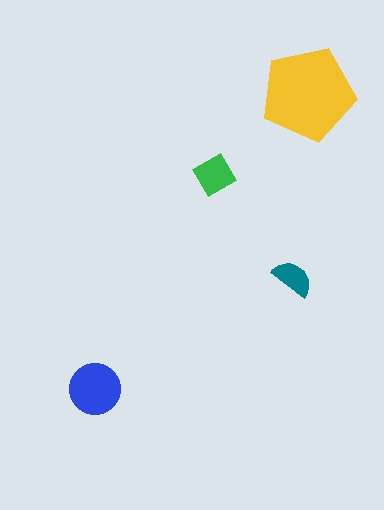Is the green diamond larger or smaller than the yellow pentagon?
Smaller.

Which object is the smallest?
The teal semicircle.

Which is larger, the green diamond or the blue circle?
The blue circle.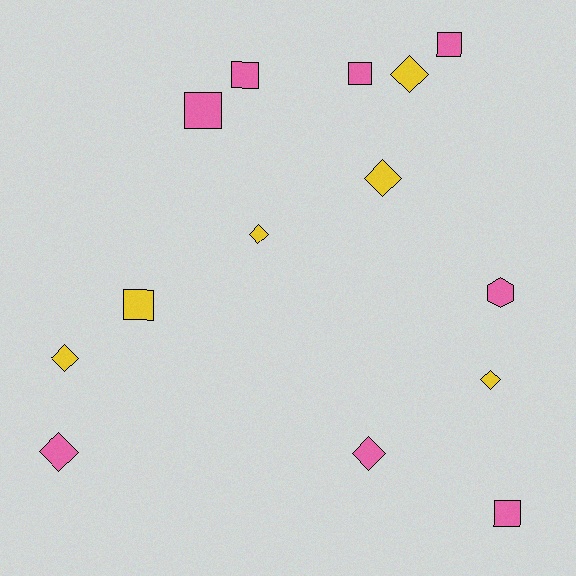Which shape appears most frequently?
Diamond, with 7 objects.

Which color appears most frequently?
Pink, with 8 objects.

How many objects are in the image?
There are 14 objects.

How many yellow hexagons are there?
There are no yellow hexagons.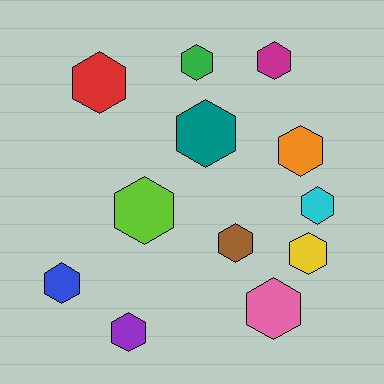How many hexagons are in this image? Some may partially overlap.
There are 12 hexagons.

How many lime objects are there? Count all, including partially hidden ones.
There is 1 lime object.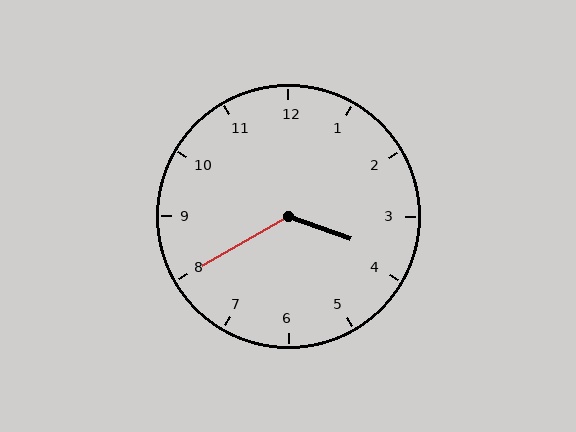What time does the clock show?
3:40.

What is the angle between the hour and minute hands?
Approximately 130 degrees.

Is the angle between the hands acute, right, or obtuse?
It is obtuse.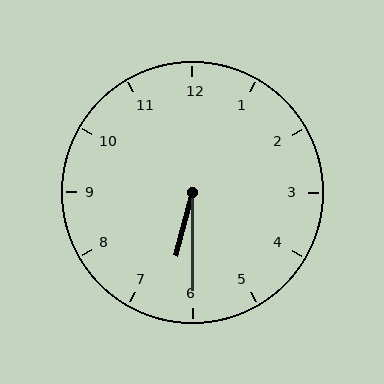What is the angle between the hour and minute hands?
Approximately 15 degrees.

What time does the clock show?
6:30.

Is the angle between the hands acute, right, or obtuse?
It is acute.